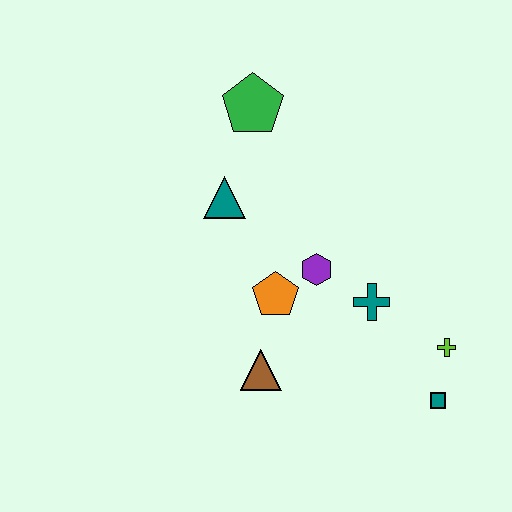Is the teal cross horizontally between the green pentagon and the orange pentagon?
No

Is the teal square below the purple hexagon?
Yes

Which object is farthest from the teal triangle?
The teal square is farthest from the teal triangle.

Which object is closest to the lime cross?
The teal square is closest to the lime cross.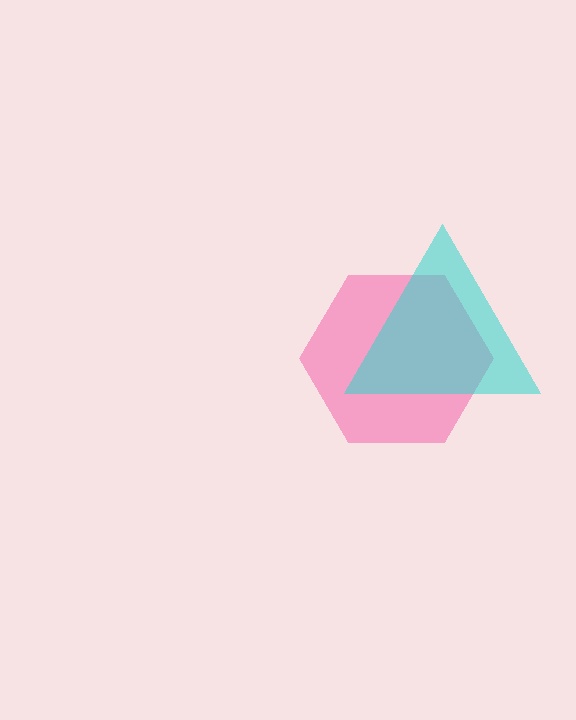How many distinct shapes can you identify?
There are 2 distinct shapes: a pink hexagon, a cyan triangle.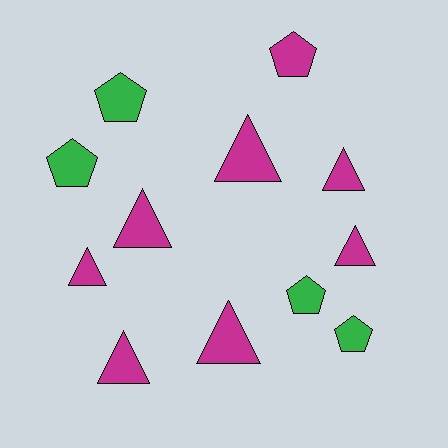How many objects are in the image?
There are 12 objects.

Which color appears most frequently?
Magenta, with 8 objects.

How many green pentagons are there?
There are 4 green pentagons.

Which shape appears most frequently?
Triangle, with 7 objects.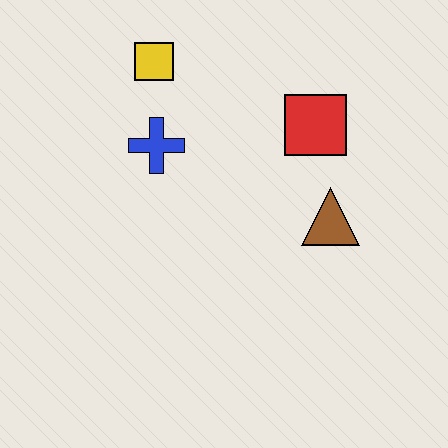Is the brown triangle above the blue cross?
No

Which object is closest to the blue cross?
The yellow square is closest to the blue cross.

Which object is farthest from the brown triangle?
The yellow square is farthest from the brown triangle.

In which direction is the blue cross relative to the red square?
The blue cross is to the left of the red square.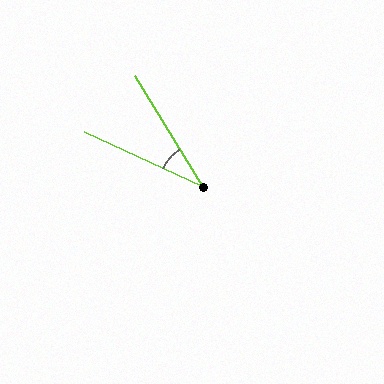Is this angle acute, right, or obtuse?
It is acute.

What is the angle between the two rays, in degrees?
Approximately 34 degrees.